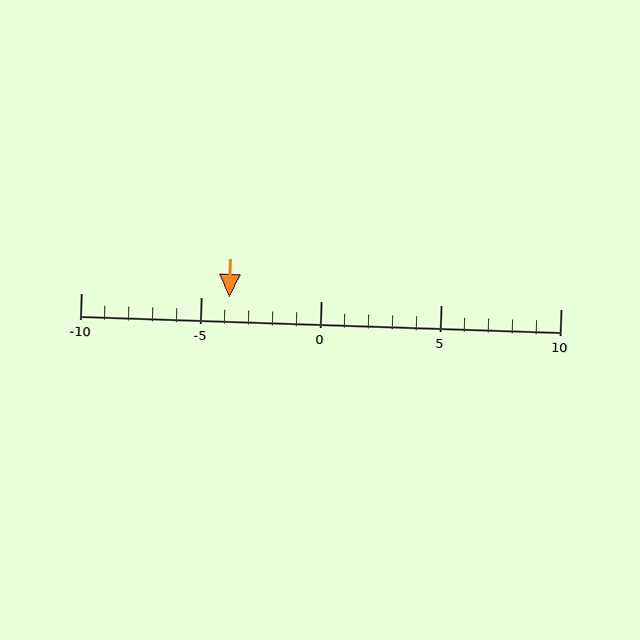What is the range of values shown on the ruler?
The ruler shows values from -10 to 10.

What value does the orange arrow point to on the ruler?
The orange arrow points to approximately -4.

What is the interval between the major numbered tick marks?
The major tick marks are spaced 5 units apart.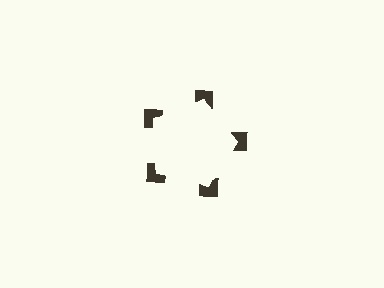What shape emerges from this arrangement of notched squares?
An illusory pentagon — its edges are inferred from the aligned wedge cuts in the notched squares, not physically drawn.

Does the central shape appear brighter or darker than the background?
It typically appears slightly brighter than the background, even though no actual brightness change is drawn.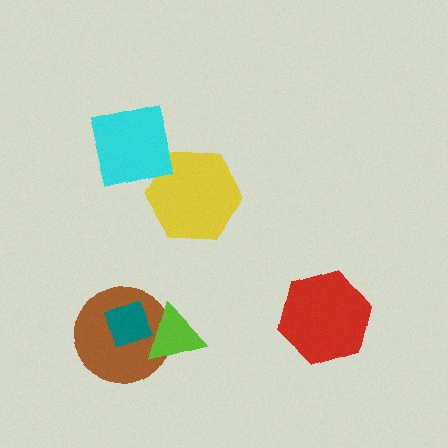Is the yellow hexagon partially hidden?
Yes, it is partially covered by another shape.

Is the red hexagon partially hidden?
No, no other shape covers it.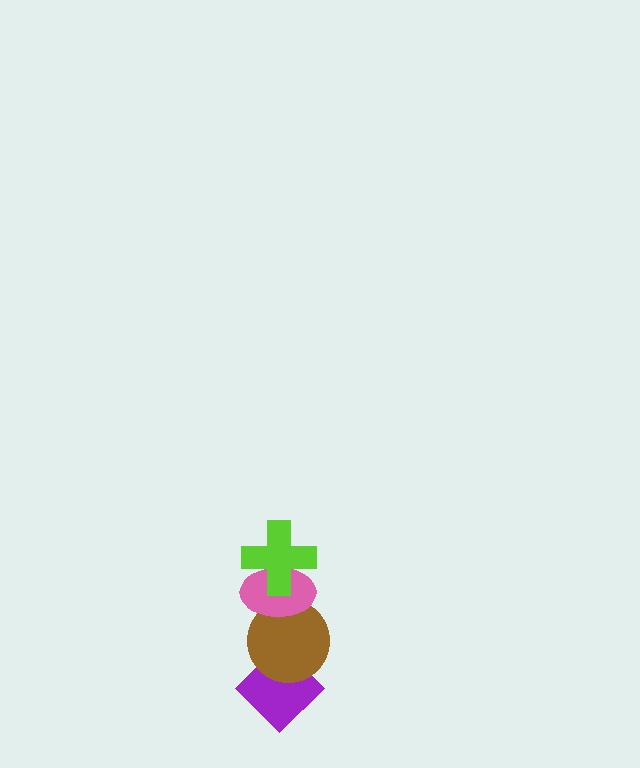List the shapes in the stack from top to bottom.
From top to bottom: the lime cross, the pink ellipse, the brown circle, the purple diamond.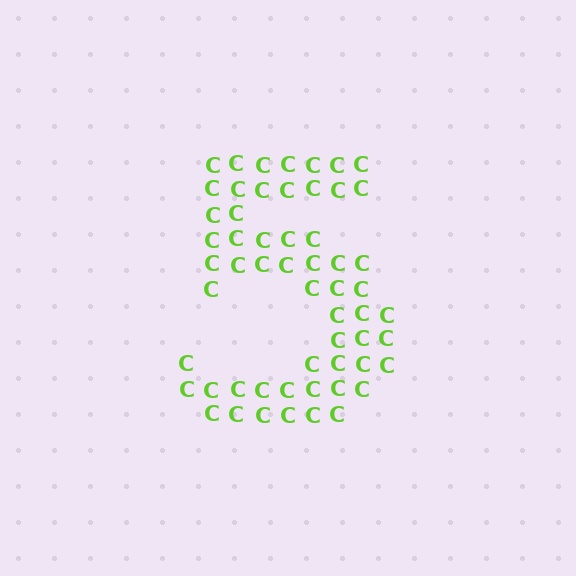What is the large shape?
The large shape is the digit 5.